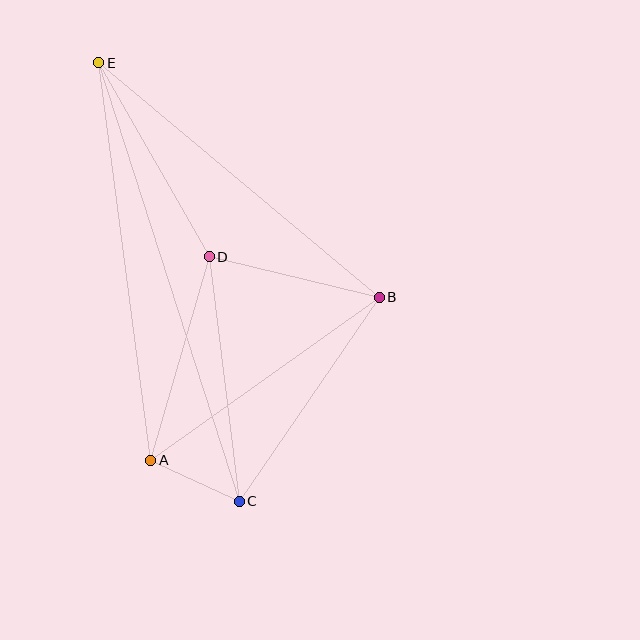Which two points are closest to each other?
Points A and C are closest to each other.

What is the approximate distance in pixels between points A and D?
The distance between A and D is approximately 212 pixels.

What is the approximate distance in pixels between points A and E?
The distance between A and E is approximately 401 pixels.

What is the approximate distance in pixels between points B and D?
The distance between B and D is approximately 175 pixels.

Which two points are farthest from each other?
Points C and E are farthest from each other.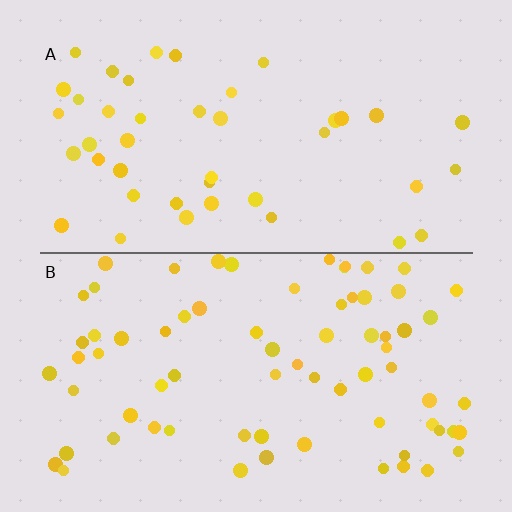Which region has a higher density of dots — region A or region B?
B (the bottom).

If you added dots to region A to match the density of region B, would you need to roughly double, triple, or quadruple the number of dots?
Approximately double.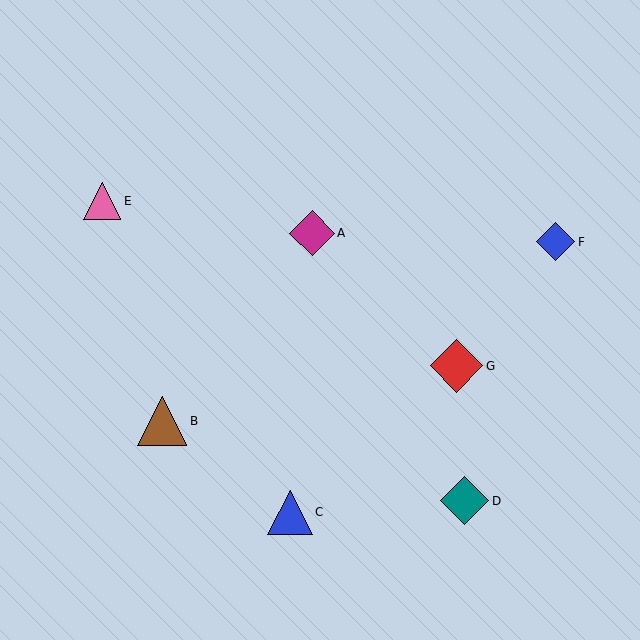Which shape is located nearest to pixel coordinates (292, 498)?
The blue triangle (labeled C) at (290, 512) is nearest to that location.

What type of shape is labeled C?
Shape C is a blue triangle.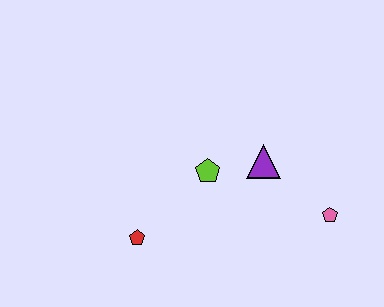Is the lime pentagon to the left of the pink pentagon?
Yes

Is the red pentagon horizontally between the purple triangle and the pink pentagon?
No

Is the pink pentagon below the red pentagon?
No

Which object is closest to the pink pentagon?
The purple triangle is closest to the pink pentagon.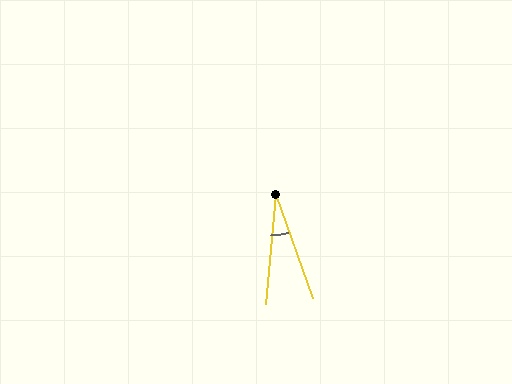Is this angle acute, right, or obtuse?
It is acute.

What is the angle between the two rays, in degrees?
Approximately 25 degrees.